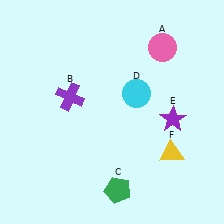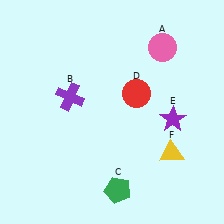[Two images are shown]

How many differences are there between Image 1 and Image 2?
There is 1 difference between the two images.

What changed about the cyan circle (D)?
In Image 1, D is cyan. In Image 2, it changed to red.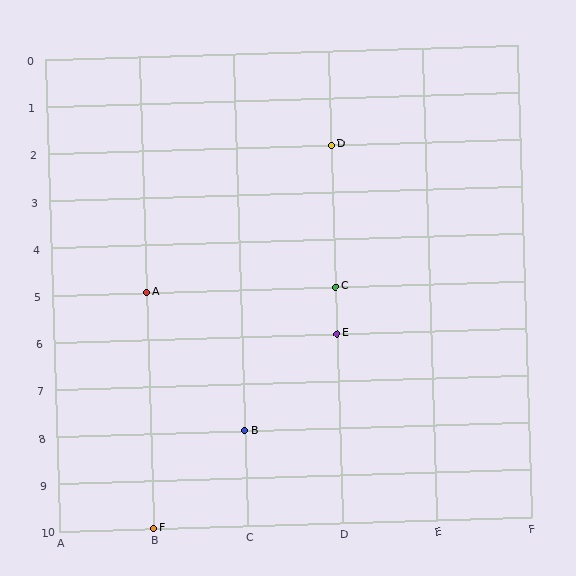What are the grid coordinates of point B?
Point B is at grid coordinates (C, 8).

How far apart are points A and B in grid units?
Points A and B are 1 column and 3 rows apart (about 3.2 grid units diagonally).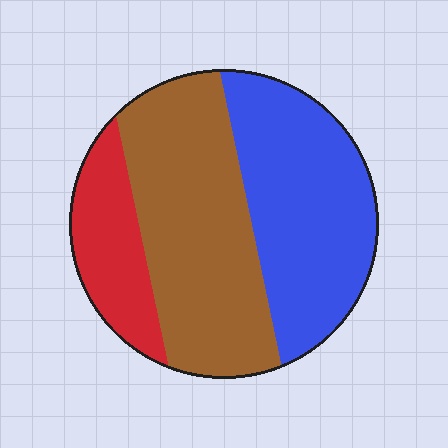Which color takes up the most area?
Brown, at roughly 45%.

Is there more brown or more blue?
Brown.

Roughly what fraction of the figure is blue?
Blue takes up about two fifths (2/5) of the figure.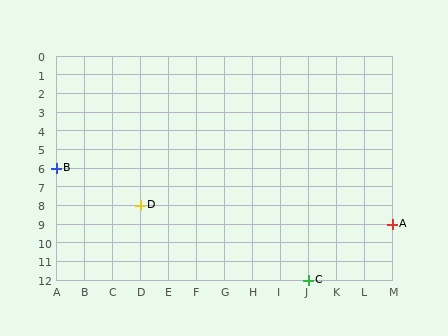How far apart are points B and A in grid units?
Points B and A are 12 columns and 3 rows apart (about 12.4 grid units diagonally).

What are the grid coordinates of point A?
Point A is at grid coordinates (M, 9).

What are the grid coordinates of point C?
Point C is at grid coordinates (J, 12).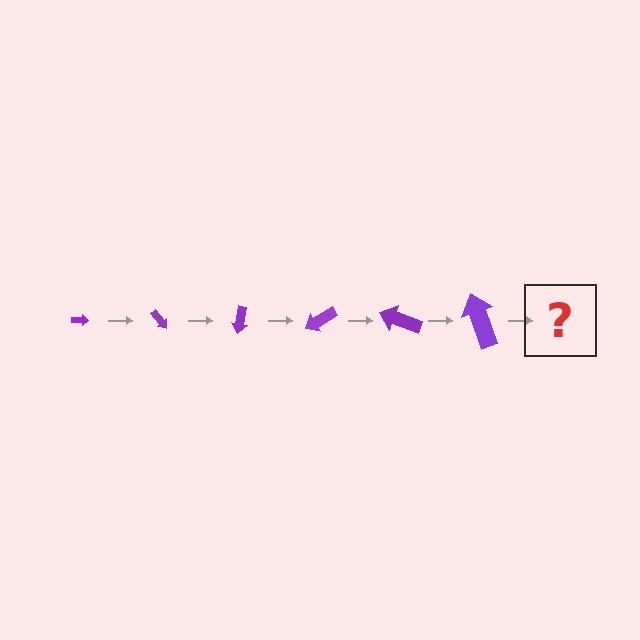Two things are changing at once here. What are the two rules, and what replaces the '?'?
The two rules are that the arrow grows larger each step and it rotates 50 degrees each step. The '?' should be an arrow, larger than the previous one and rotated 300 degrees from the start.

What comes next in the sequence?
The next element should be an arrow, larger than the previous one and rotated 300 degrees from the start.